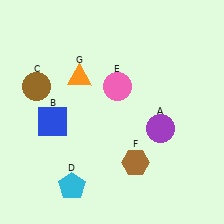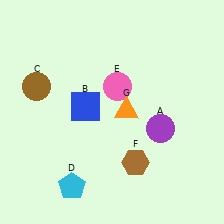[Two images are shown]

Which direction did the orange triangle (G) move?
The orange triangle (G) moved right.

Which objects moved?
The objects that moved are: the blue square (B), the orange triangle (G).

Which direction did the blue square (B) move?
The blue square (B) moved right.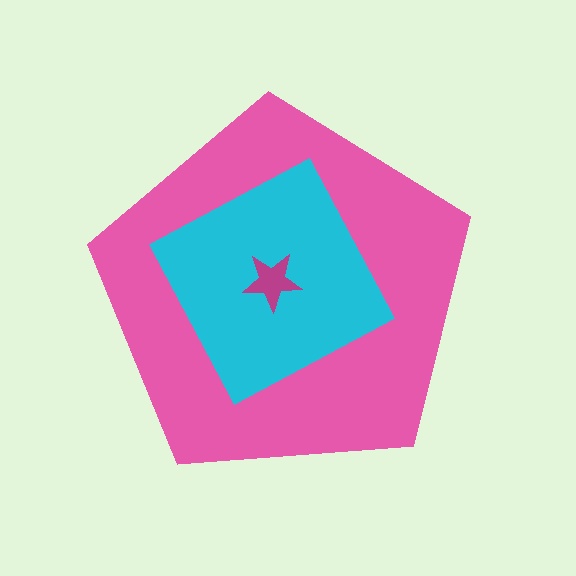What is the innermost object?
The magenta star.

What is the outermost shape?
The pink pentagon.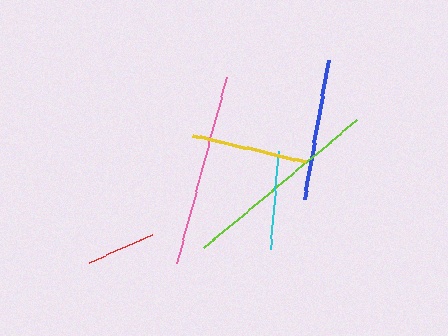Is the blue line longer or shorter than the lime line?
The lime line is longer than the blue line.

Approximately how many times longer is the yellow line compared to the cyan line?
The yellow line is approximately 1.2 times the length of the cyan line.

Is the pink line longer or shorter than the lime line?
The lime line is longer than the pink line.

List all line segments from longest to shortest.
From longest to shortest: lime, pink, blue, yellow, cyan, red.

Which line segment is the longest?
The lime line is the longest at approximately 200 pixels.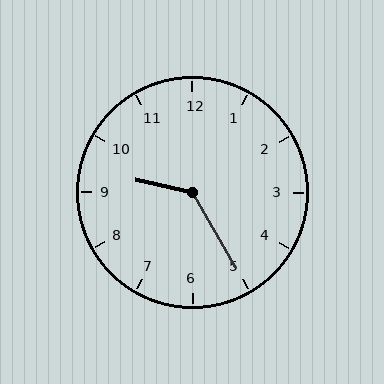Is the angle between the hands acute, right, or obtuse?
It is obtuse.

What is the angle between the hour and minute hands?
Approximately 132 degrees.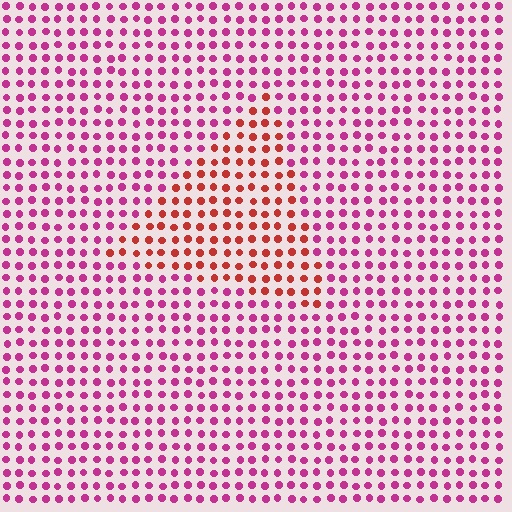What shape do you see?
I see a triangle.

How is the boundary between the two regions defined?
The boundary is defined purely by a slight shift in hue (about 41 degrees). Spacing, size, and orientation are identical on both sides.